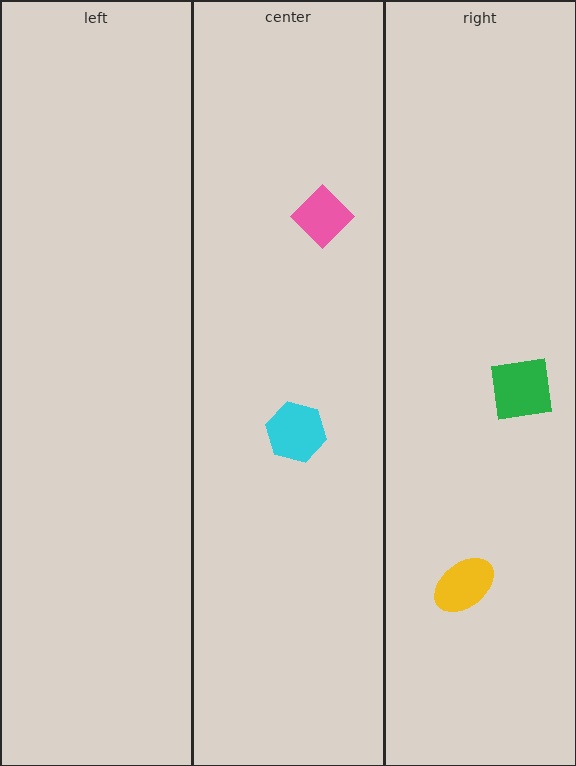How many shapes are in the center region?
2.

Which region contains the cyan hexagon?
The center region.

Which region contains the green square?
The right region.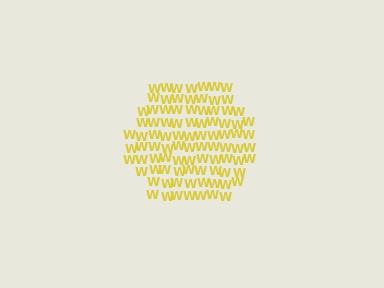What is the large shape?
The large shape is a hexagon.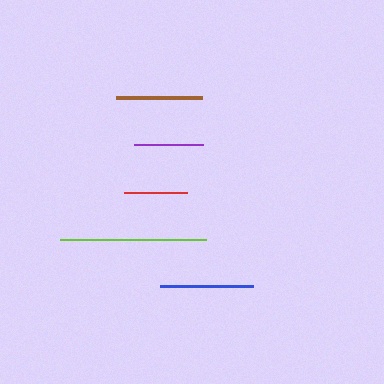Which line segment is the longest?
The lime line is the longest at approximately 146 pixels.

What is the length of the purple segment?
The purple segment is approximately 69 pixels long.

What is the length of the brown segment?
The brown segment is approximately 86 pixels long.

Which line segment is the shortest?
The red line is the shortest at approximately 63 pixels.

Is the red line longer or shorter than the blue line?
The blue line is longer than the red line.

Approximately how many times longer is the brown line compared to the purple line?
The brown line is approximately 1.2 times the length of the purple line.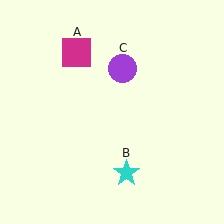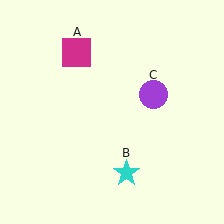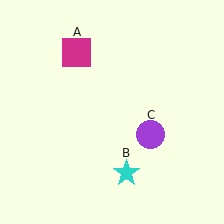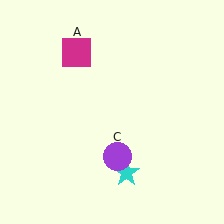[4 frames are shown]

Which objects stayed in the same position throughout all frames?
Magenta square (object A) and cyan star (object B) remained stationary.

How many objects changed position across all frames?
1 object changed position: purple circle (object C).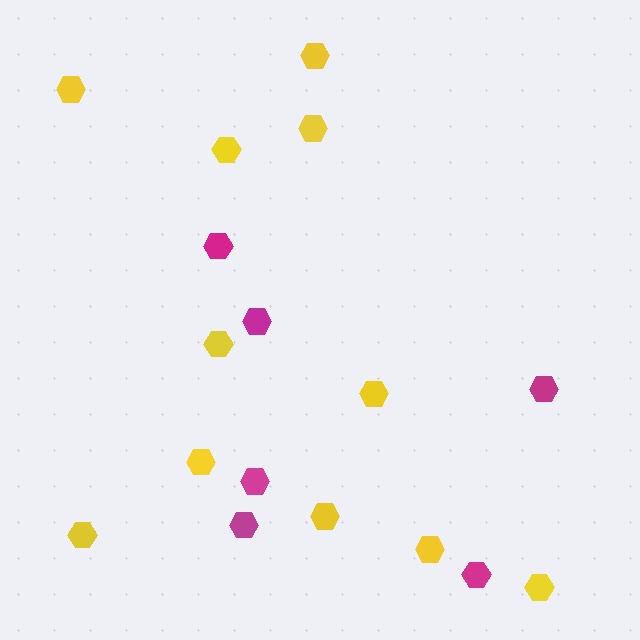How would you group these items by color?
There are 2 groups: one group of yellow hexagons (11) and one group of magenta hexagons (6).